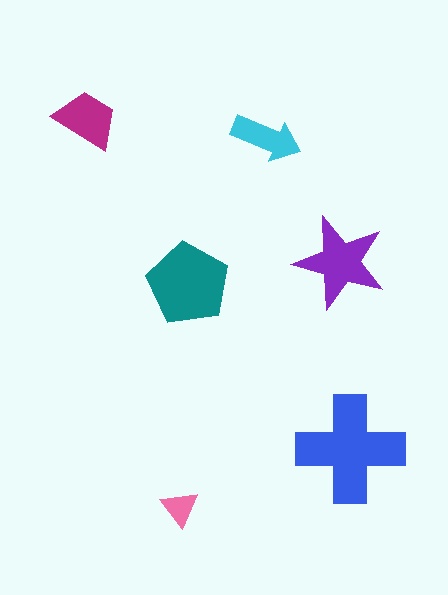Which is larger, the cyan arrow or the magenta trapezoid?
The magenta trapezoid.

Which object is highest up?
The magenta trapezoid is topmost.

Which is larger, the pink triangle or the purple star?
The purple star.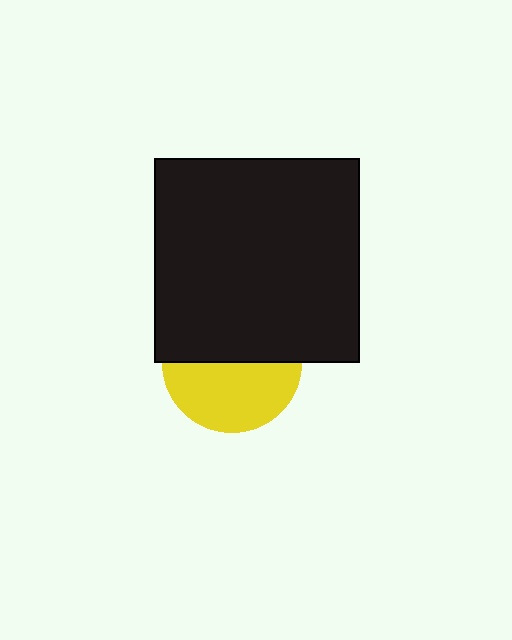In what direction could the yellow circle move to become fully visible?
The yellow circle could move down. That would shift it out from behind the black square entirely.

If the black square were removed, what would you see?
You would see the complete yellow circle.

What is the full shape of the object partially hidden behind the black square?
The partially hidden object is a yellow circle.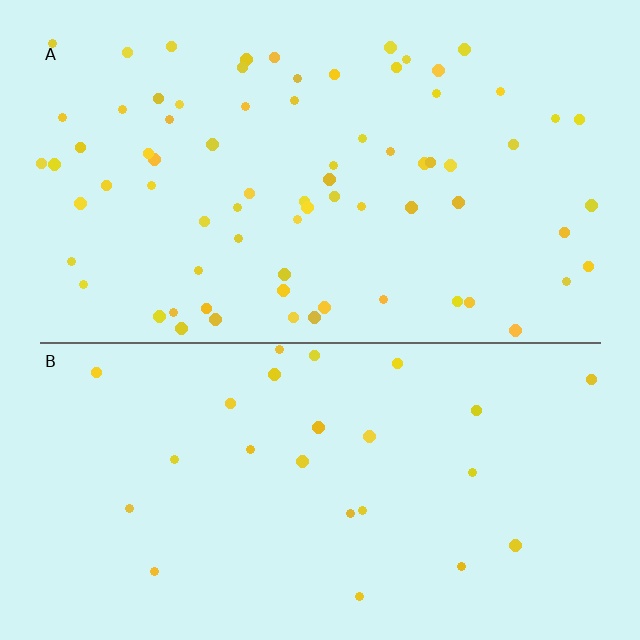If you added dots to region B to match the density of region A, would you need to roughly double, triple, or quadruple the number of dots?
Approximately triple.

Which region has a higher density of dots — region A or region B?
A (the top).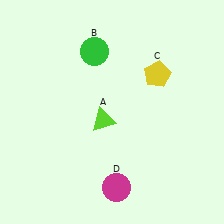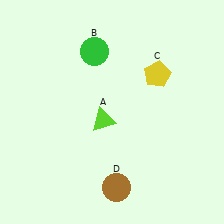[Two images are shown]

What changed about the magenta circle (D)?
In Image 1, D is magenta. In Image 2, it changed to brown.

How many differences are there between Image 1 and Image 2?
There is 1 difference between the two images.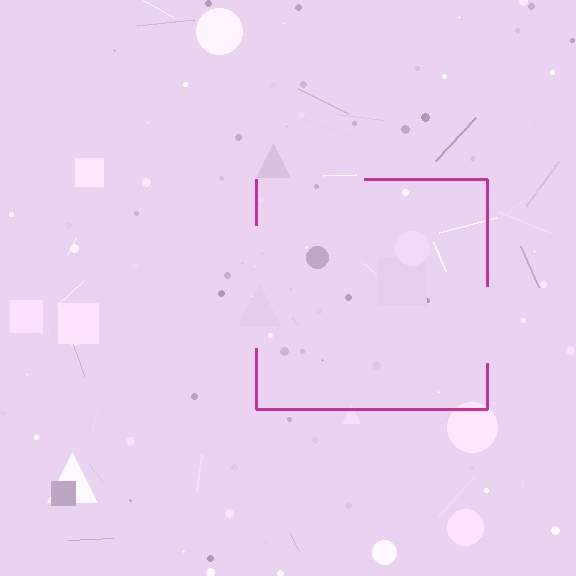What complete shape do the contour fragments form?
The contour fragments form a square.